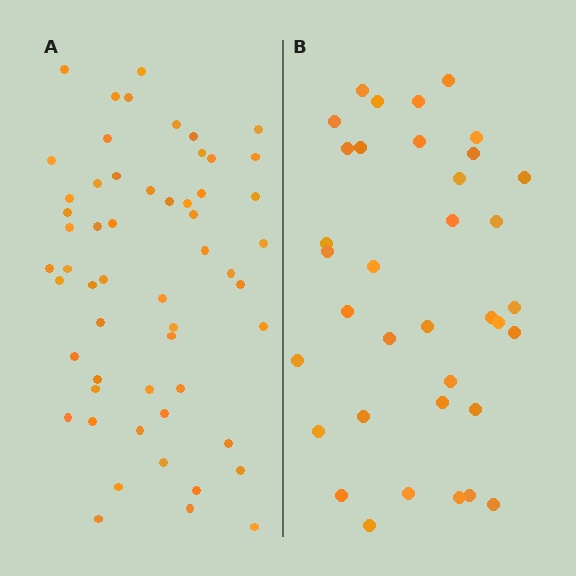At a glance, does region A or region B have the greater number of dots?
Region A (the left region) has more dots.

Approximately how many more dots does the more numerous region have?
Region A has approximately 20 more dots than region B.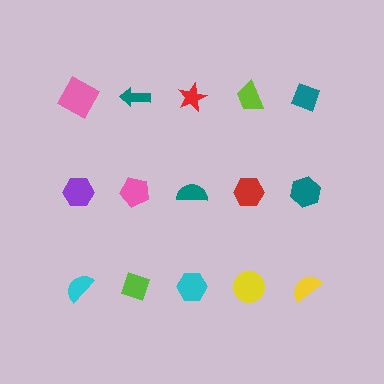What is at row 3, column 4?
A yellow circle.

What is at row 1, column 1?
A pink square.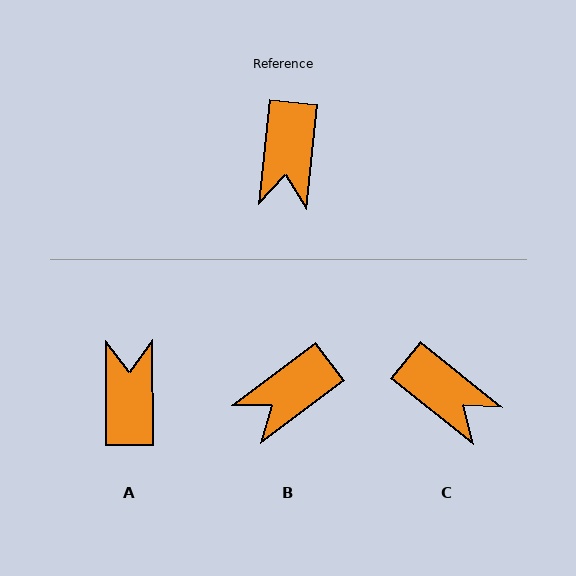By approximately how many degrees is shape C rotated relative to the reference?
Approximately 57 degrees counter-clockwise.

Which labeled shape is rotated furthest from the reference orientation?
A, about 174 degrees away.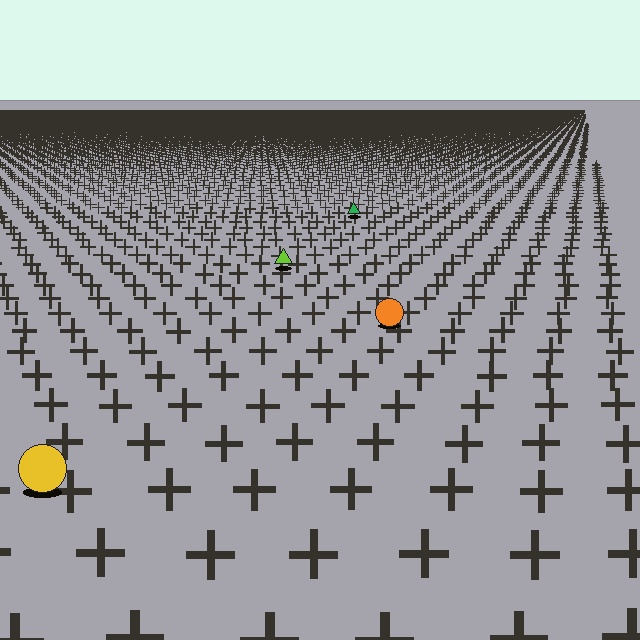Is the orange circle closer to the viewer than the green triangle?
Yes. The orange circle is closer — you can tell from the texture gradient: the ground texture is coarser near it.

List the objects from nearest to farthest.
From nearest to farthest: the yellow circle, the orange circle, the lime triangle, the green triangle.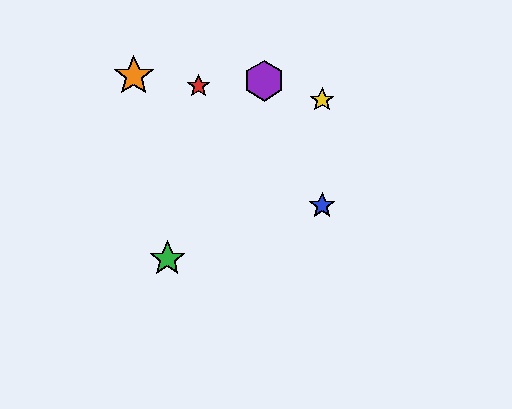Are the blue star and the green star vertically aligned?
No, the blue star is at x≈322 and the green star is at x≈167.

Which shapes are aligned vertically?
The blue star, the yellow star are aligned vertically.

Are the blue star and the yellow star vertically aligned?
Yes, both are at x≈322.